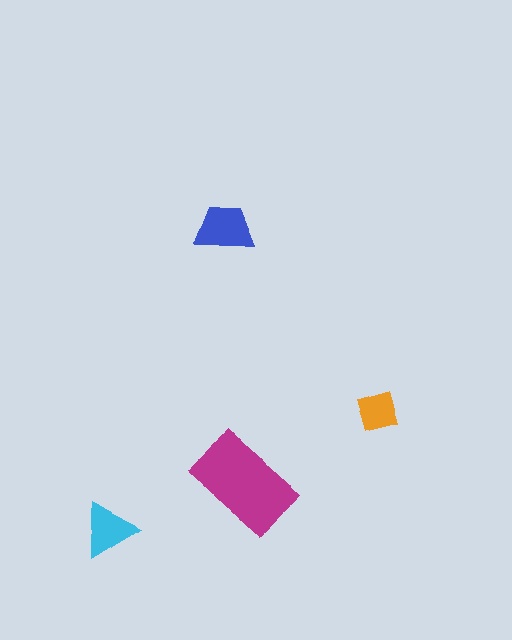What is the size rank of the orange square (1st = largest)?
4th.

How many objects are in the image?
There are 4 objects in the image.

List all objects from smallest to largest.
The orange square, the cyan triangle, the blue trapezoid, the magenta rectangle.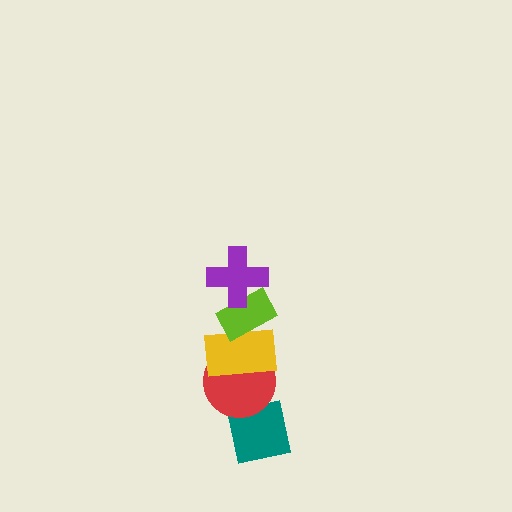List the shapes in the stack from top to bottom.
From top to bottom: the purple cross, the lime rectangle, the yellow rectangle, the red circle, the teal square.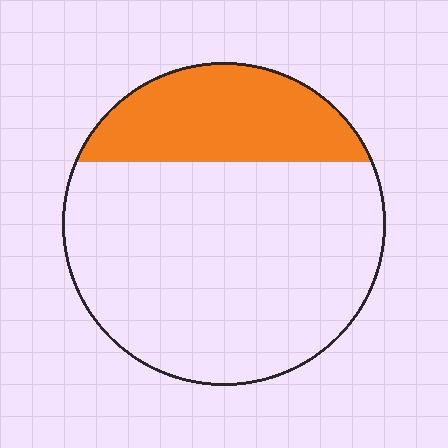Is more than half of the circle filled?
No.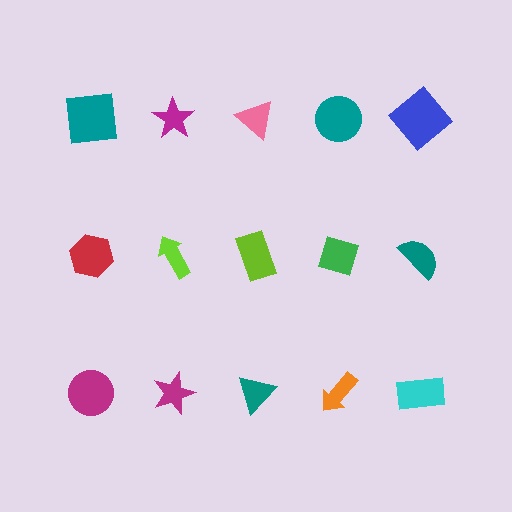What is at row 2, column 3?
A lime rectangle.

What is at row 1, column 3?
A pink triangle.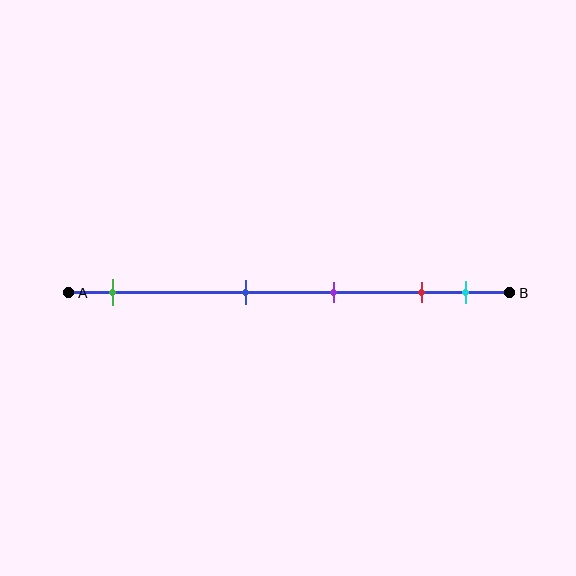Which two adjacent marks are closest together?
The red and cyan marks are the closest adjacent pair.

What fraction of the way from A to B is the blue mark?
The blue mark is approximately 40% (0.4) of the way from A to B.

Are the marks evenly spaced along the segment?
No, the marks are not evenly spaced.